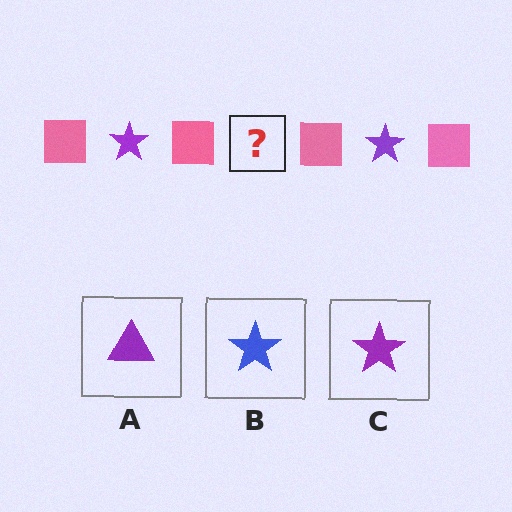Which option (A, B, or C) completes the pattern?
C.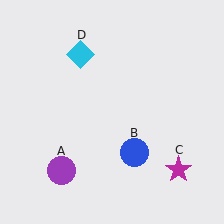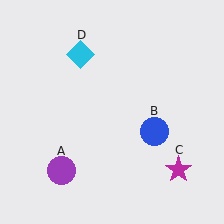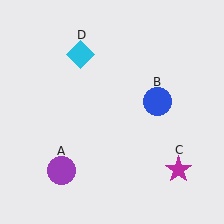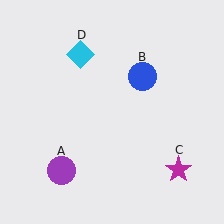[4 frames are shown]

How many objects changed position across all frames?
1 object changed position: blue circle (object B).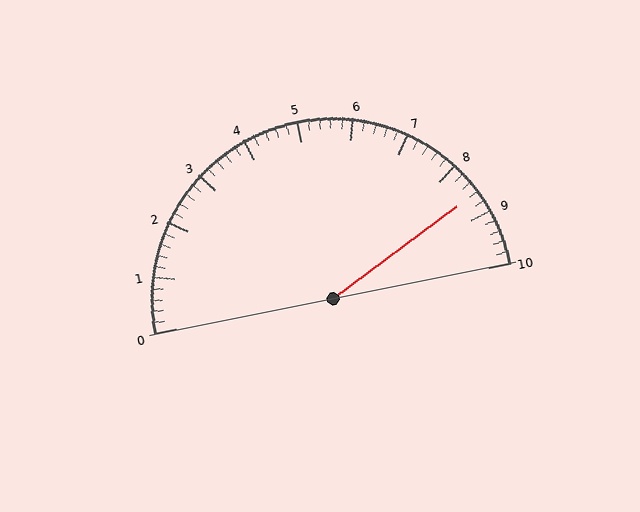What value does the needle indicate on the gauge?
The needle indicates approximately 8.6.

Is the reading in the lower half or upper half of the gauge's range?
The reading is in the upper half of the range (0 to 10).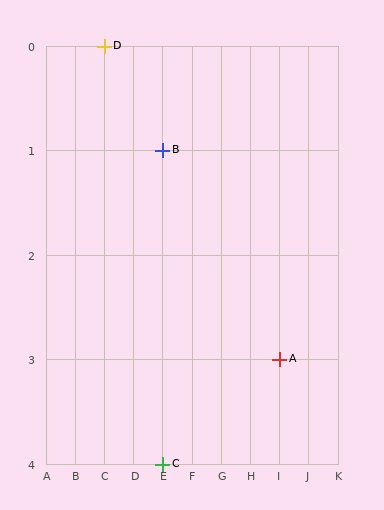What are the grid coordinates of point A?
Point A is at grid coordinates (I, 3).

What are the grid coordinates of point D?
Point D is at grid coordinates (C, 0).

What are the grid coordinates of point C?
Point C is at grid coordinates (E, 4).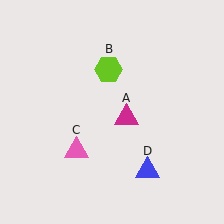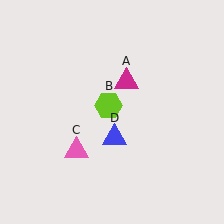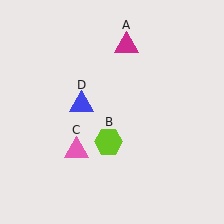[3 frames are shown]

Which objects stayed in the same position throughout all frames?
Pink triangle (object C) remained stationary.